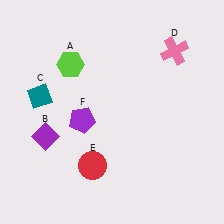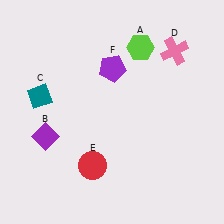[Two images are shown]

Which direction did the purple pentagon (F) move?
The purple pentagon (F) moved up.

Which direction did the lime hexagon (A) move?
The lime hexagon (A) moved right.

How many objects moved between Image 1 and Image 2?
2 objects moved between the two images.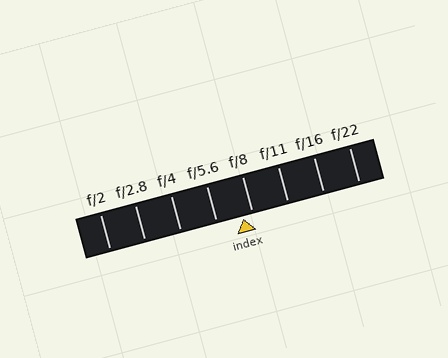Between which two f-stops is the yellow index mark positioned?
The index mark is between f/5.6 and f/8.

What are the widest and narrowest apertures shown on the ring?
The widest aperture shown is f/2 and the narrowest is f/22.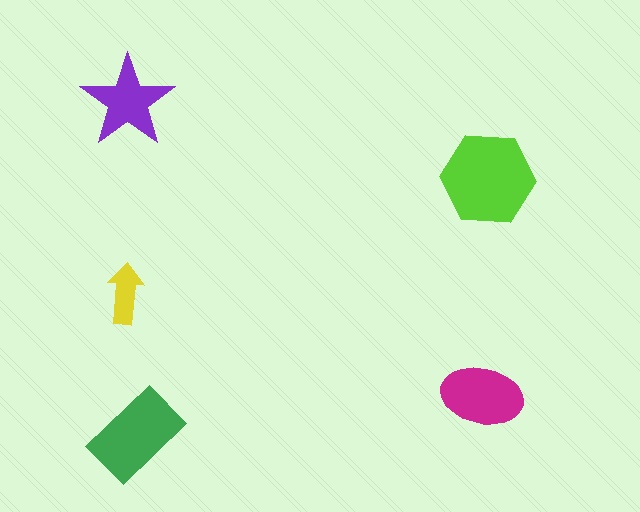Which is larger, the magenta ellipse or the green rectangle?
The green rectangle.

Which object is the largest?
The lime hexagon.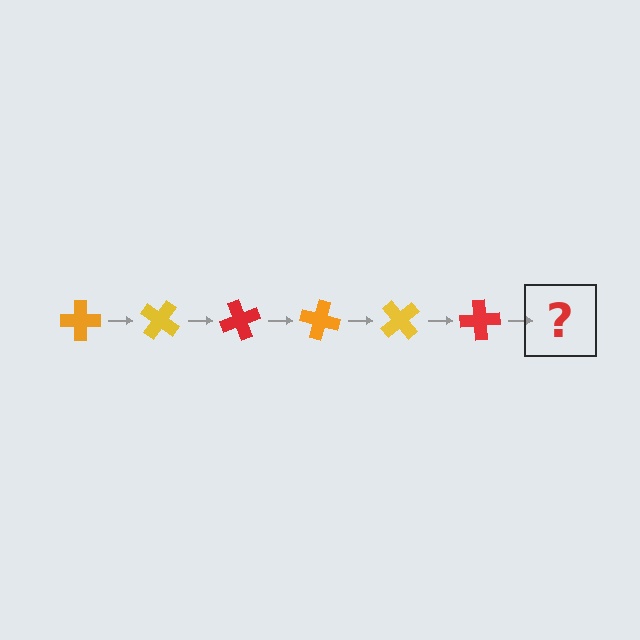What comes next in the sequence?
The next element should be an orange cross, rotated 210 degrees from the start.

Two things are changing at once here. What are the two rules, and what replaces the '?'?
The two rules are that it rotates 35 degrees each step and the color cycles through orange, yellow, and red. The '?' should be an orange cross, rotated 210 degrees from the start.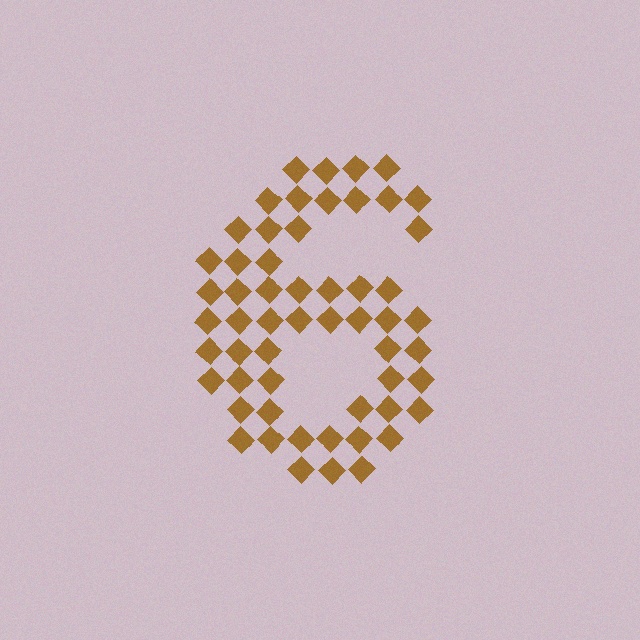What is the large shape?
The large shape is the digit 6.